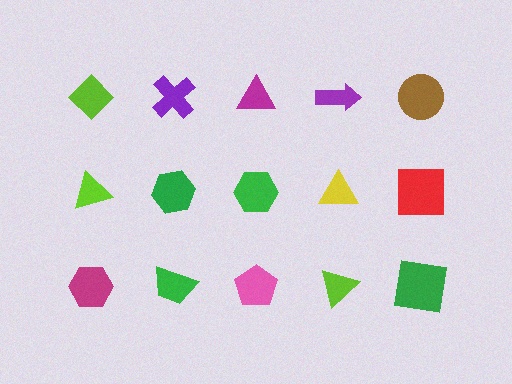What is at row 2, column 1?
A lime triangle.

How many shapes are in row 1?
5 shapes.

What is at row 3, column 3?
A pink pentagon.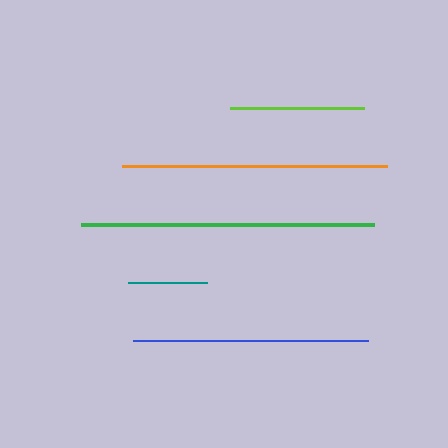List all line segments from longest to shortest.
From longest to shortest: green, orange, blue, lime, teal.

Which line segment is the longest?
The green line is the longest at approximately 293 pixels.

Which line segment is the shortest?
The teal line is the shortest at approximately 79 pixels.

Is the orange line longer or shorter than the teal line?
The orange line is longer than the teal line.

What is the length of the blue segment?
The blue segment is approximately 236 pixels long.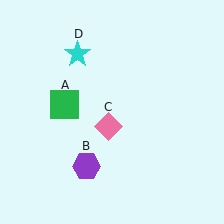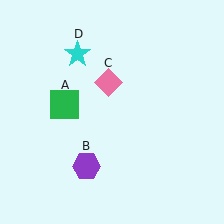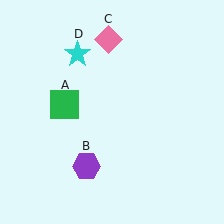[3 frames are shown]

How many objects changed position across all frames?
1 object changed position: pink diamond (object C).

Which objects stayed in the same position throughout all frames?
Green square (object A) and purple hexagon (object B) and cyan star (object D) remained stationary.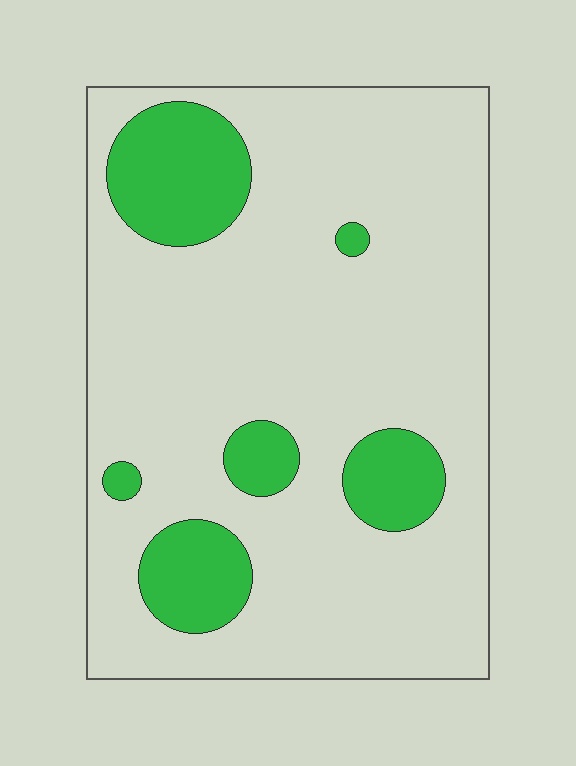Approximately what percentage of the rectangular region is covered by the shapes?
Approximately 20%.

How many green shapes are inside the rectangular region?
6.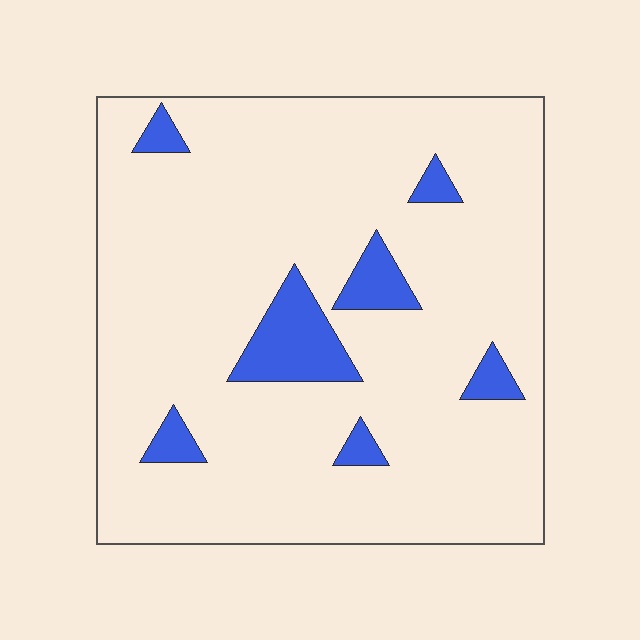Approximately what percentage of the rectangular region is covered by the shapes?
Approximately 10%.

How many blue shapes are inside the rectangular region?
7.